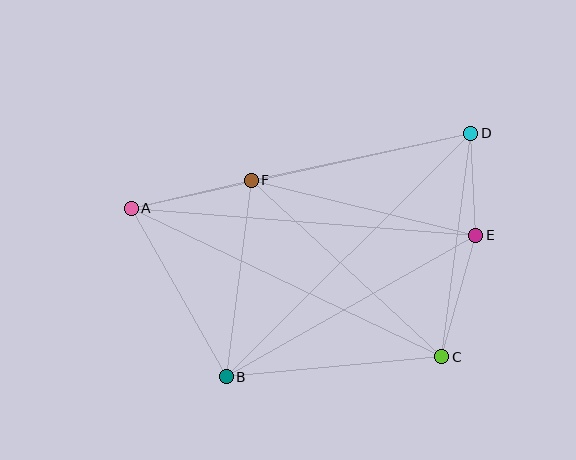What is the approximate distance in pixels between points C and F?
The distance between C and F is approximately 260 pixels.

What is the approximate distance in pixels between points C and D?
The distance between C and D is approximately 225 pixels.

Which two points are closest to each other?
Points D and E are closest to each other.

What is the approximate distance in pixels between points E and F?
The distance between E and F is approximately 231 pixels.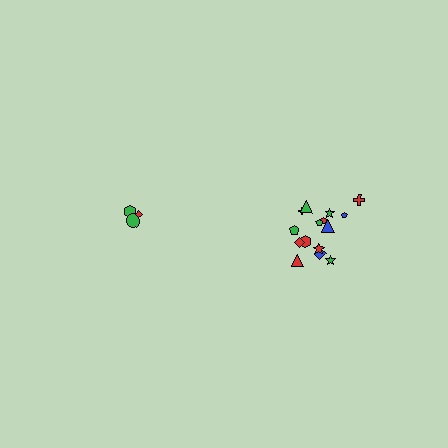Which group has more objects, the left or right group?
The right group.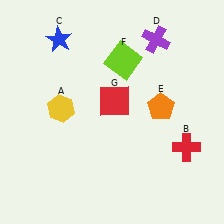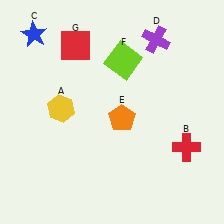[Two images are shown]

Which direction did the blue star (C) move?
The blue star (C) moved left.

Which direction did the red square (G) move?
The red square (G) moved up.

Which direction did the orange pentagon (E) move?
The orange pentagon (E) moved left.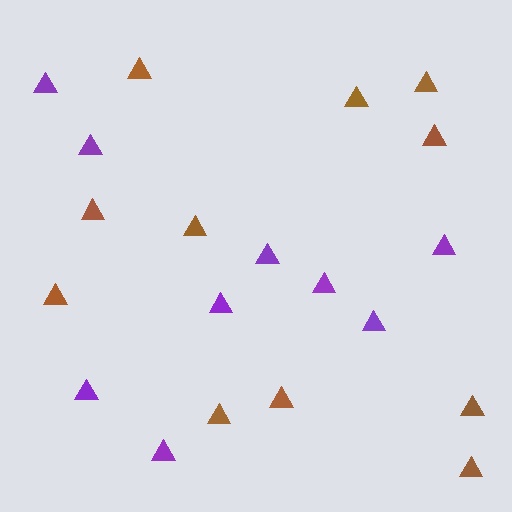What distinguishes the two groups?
There are 2 groups: one group of purple triangles (9) and one group of brown triangles (11).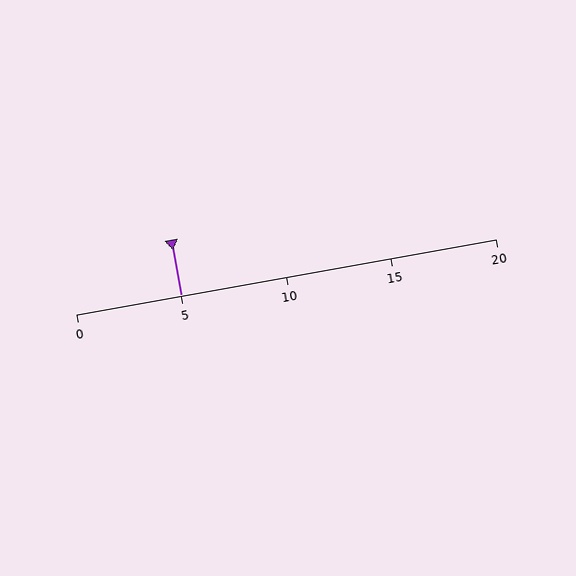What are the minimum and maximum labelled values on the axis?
The axis runs from 0 to 20.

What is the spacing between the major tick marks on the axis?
The major ticks are spaced 5 apart.